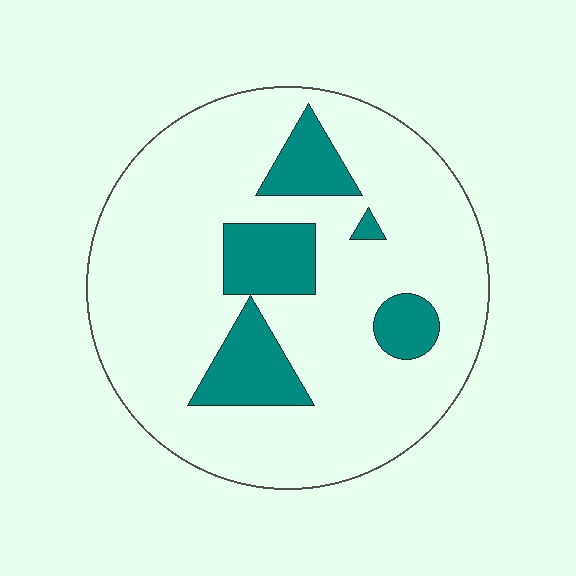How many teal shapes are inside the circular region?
5.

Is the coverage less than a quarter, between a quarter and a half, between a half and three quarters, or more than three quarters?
Less than a quarter.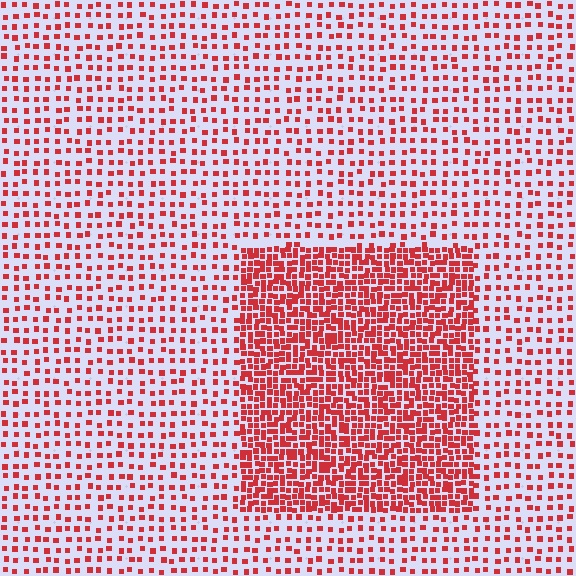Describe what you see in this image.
The image contains small red elements arranged at two different densities. A rectangle-shaped region is visible where the elements are more densely packed than the surrounding area.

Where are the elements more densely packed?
The elements are more densely packed inside the rectangle boundary.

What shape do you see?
I see a rectangle.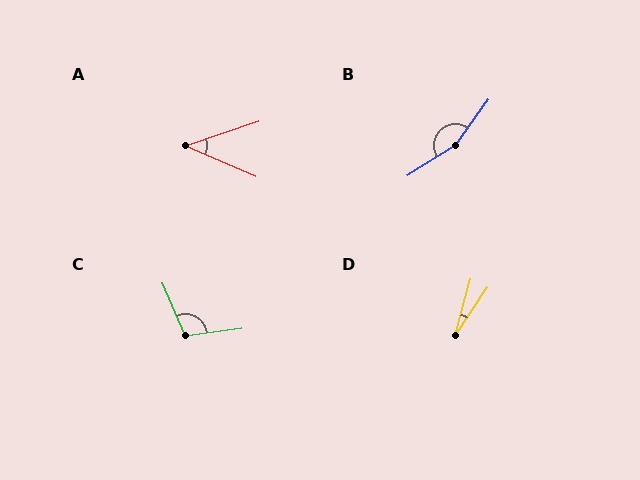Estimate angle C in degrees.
Approximately 105 degrees.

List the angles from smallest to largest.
D (18°), A (41°), C (105°), B (158°).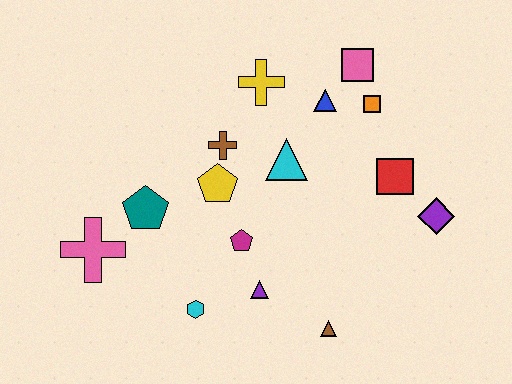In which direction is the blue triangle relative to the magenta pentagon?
The blue triangle is above the magenta pentagon.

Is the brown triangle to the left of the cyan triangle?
No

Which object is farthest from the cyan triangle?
The pink cross is farthest from the cyan triangle.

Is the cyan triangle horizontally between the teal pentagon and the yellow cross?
No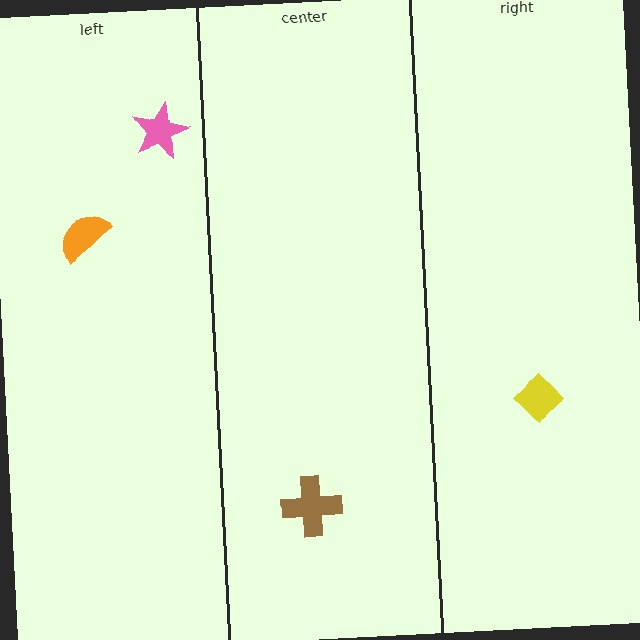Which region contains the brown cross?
The center region.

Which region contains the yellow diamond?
The right region.